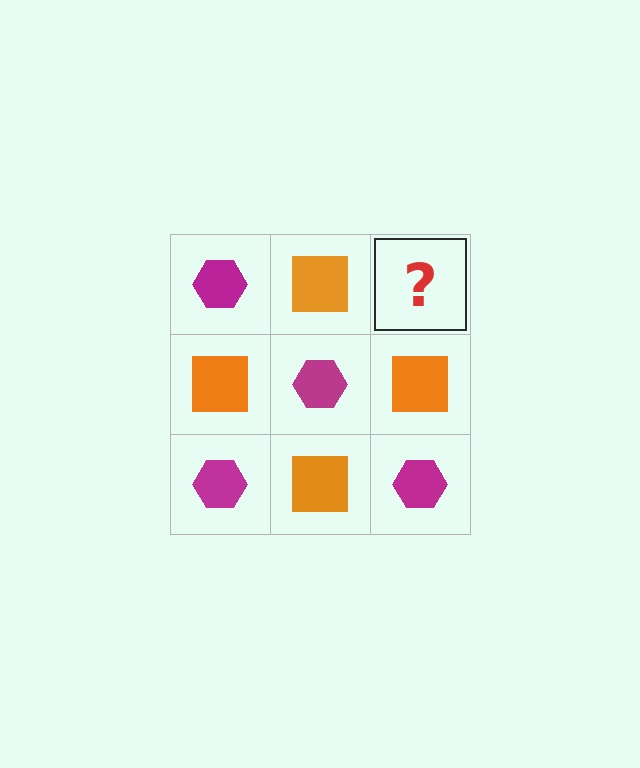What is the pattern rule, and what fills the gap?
The rule is that it alternates magenta hexagon and orange square in a checkerboard pattern. The gap should be filled with a magenta hexagon.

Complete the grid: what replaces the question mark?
The question mark should be replaced with a magenta hexagon.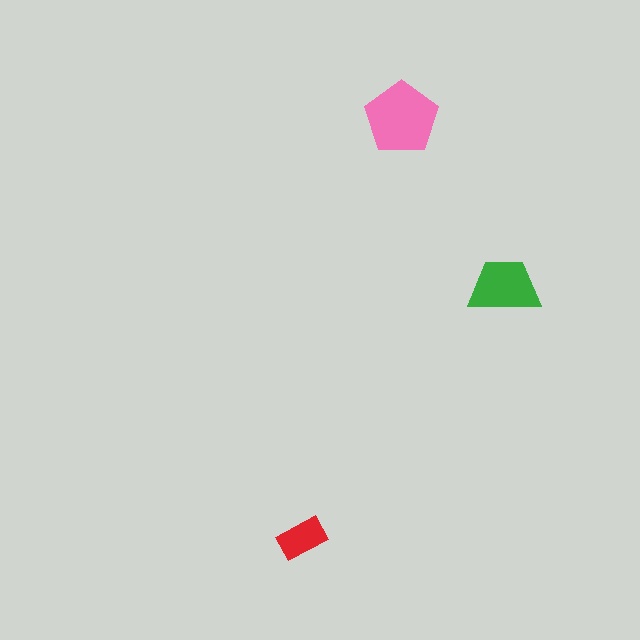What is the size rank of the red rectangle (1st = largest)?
3rd.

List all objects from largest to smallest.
The pink pentagon, the green trapezoid, the red rectangle.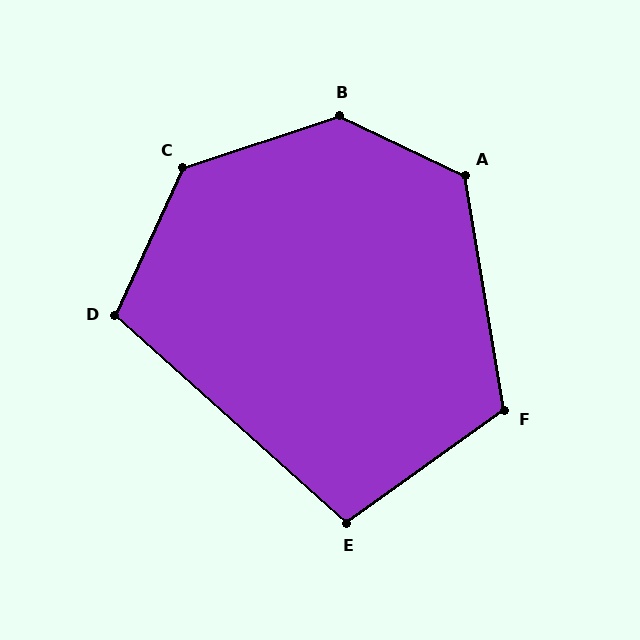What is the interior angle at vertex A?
Approximately 125 degrees (obtuse).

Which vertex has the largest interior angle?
B, at approximately 136 degrees.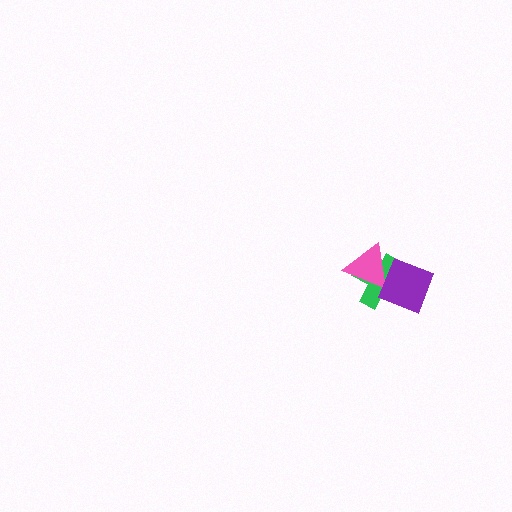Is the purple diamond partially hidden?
No, no other shape covers it.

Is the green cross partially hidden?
Yes, it is partially covered by another shape.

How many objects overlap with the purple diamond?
2 objects overlap with the purple diamond.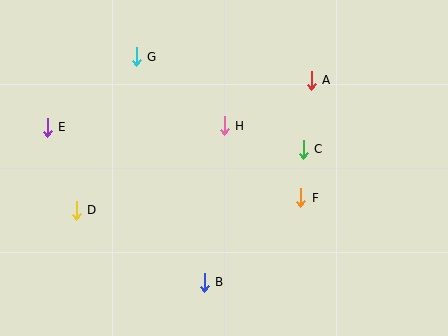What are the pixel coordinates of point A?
Point A is at (311, 80).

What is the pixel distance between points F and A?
The distance between F and A is 118 pixels.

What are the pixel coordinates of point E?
Point E is at (47, 127).